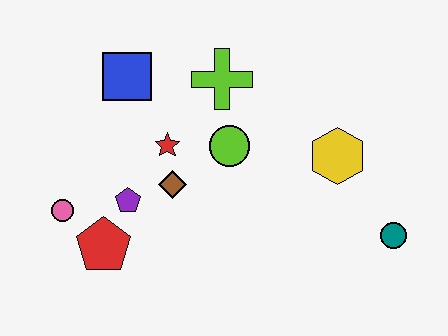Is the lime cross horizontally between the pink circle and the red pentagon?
No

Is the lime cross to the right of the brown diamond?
Yes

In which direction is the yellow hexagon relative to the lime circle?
The yellow hexagon is to the right of the lime circle.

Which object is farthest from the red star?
The teal circle is farthest from the red star.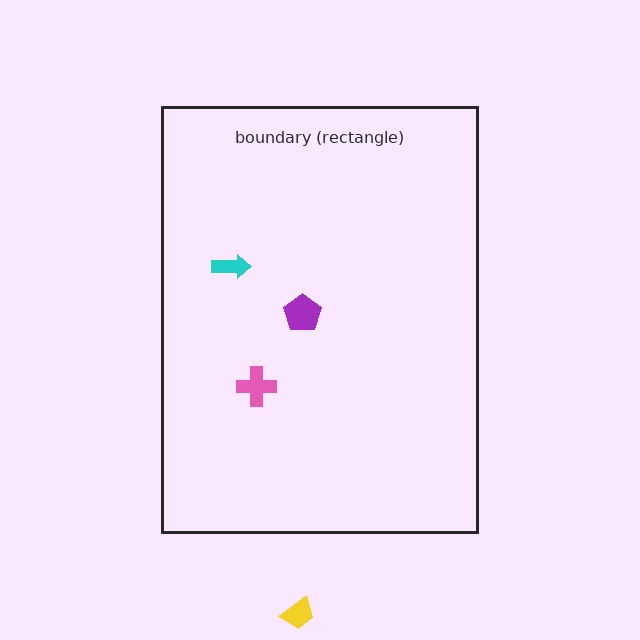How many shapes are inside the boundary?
3 inside, 1 outside.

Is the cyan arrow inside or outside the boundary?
Inside.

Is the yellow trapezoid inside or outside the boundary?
Outside.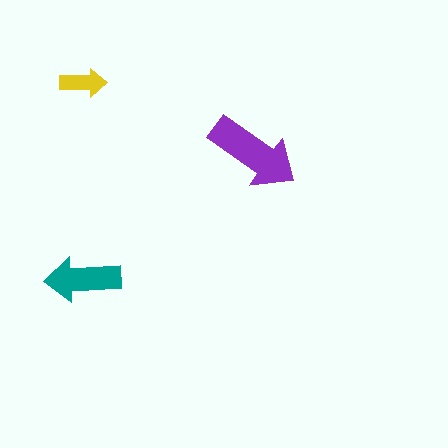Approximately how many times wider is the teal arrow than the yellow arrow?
About 1.5 times wider.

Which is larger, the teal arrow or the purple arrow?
The purple one.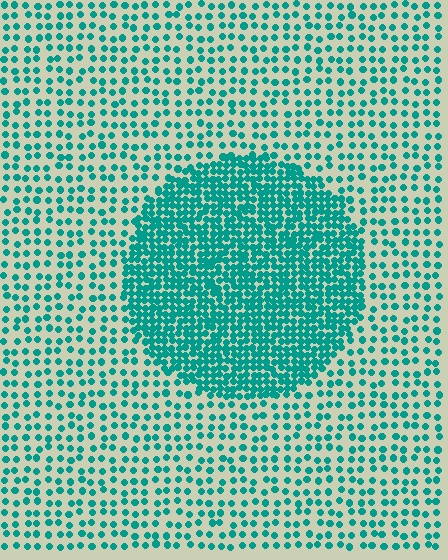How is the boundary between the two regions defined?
The boundary is defined by a change in element density (approximately 2.6x ratio). All elements are the same color, size, and shape.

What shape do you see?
I see a circle.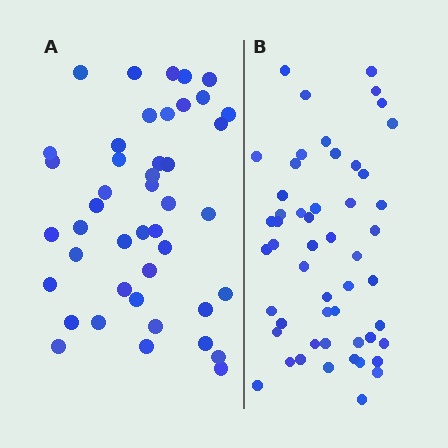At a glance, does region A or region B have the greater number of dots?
Region B (the right region) has more dots.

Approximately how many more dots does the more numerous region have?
Region B has roughly 8 or so more dots than region A.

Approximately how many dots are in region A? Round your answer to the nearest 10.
About 40 dots. (The exact count is 44, which rounds to 40.)